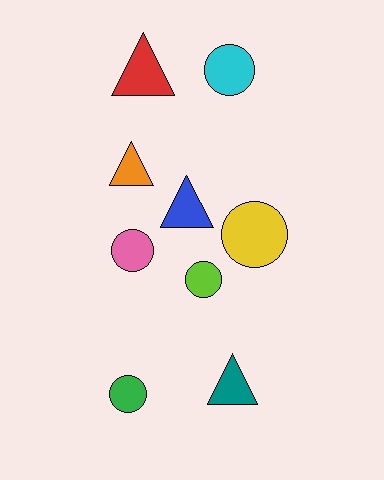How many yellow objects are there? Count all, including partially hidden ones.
There is 1 yellow object.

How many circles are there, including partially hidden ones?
There are 5 circles.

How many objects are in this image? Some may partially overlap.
There are 9 objects.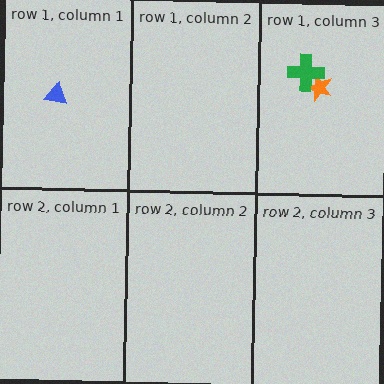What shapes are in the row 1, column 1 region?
The blue triangle.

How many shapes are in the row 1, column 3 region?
2.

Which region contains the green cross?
The row 1, column 3 region.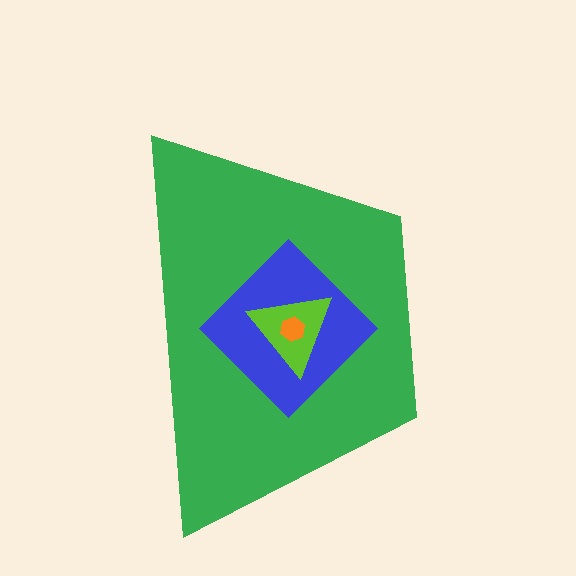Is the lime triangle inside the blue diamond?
Yes.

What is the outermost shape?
The green trapezoid.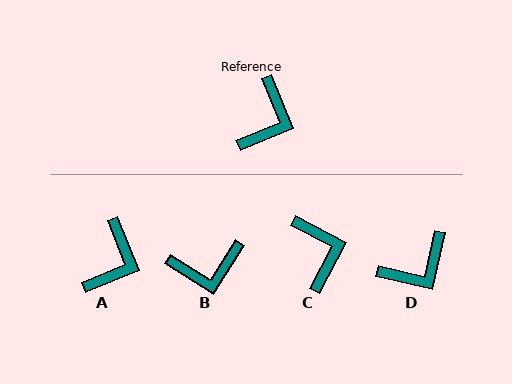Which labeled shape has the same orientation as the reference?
A.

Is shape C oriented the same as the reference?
No, it is off by about 40 degrees.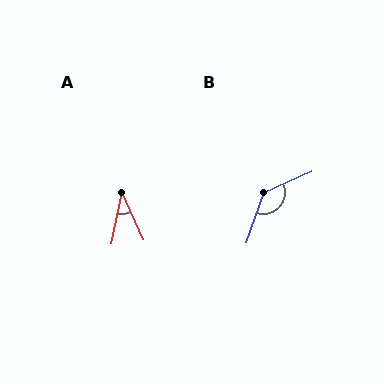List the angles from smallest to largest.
A (36°), B (132°).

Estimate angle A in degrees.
Approximately 36 degrees.